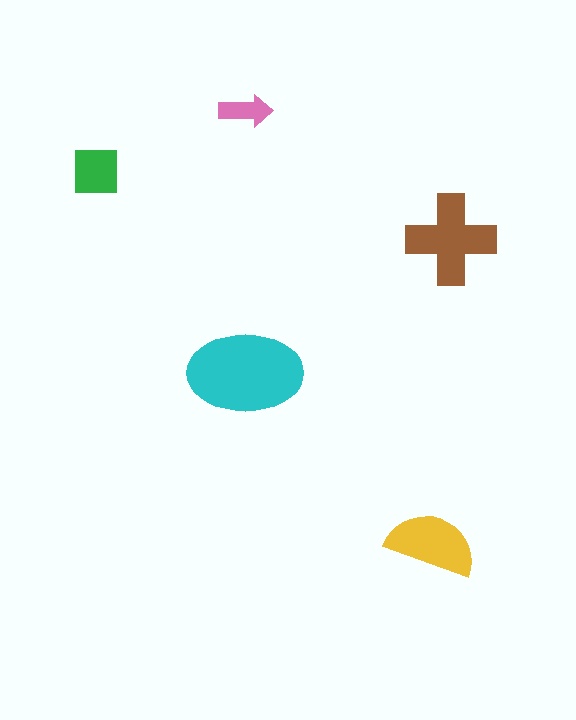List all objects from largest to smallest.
The cyan ellipse, the brown cross, the yellow semicircle, the green square, the pink arrow.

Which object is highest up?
The pink arrow is topmost.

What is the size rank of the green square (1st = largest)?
4th.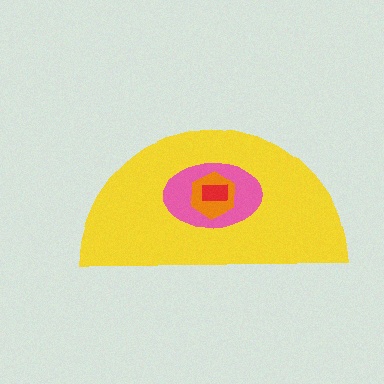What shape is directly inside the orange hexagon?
The red rectangle.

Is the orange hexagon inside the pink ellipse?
Yes.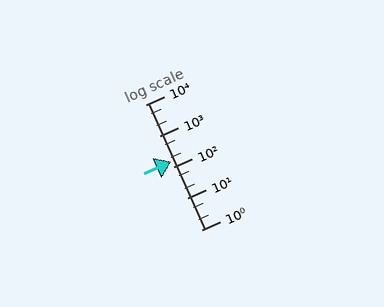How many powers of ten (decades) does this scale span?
The scale spans 4 decades, from 1 to 10000.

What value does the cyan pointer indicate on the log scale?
The pointer indicates approximately 150.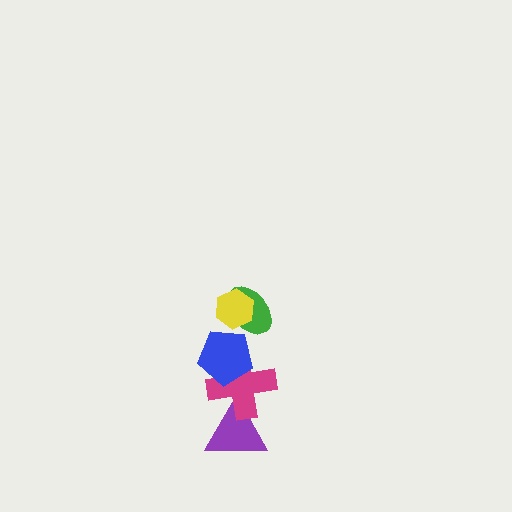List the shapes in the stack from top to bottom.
From top to bottom: the yellow hexagon, the green ellipse, the blue pentagon, the magenta cross, the purple triangle.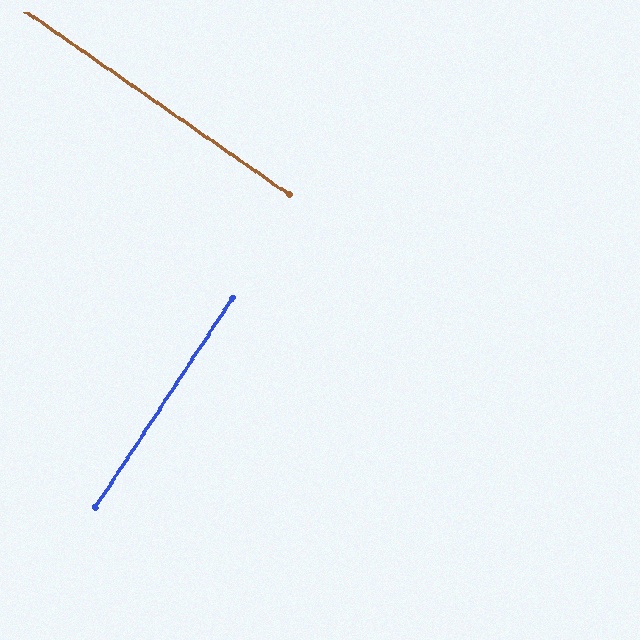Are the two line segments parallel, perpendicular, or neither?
Perpendicular — they meet at approximately 88°.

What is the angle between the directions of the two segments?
Approximately 88 degrees.